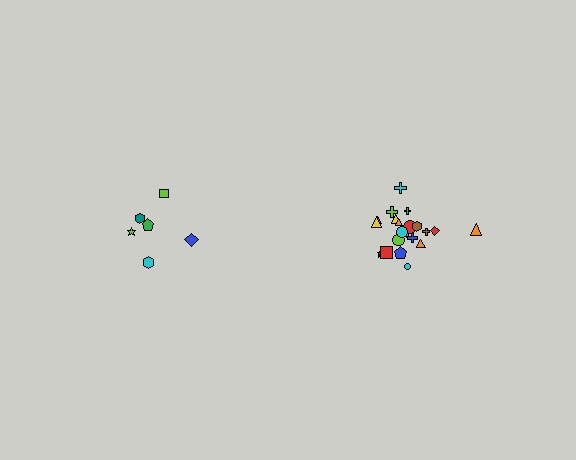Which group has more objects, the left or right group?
The right group.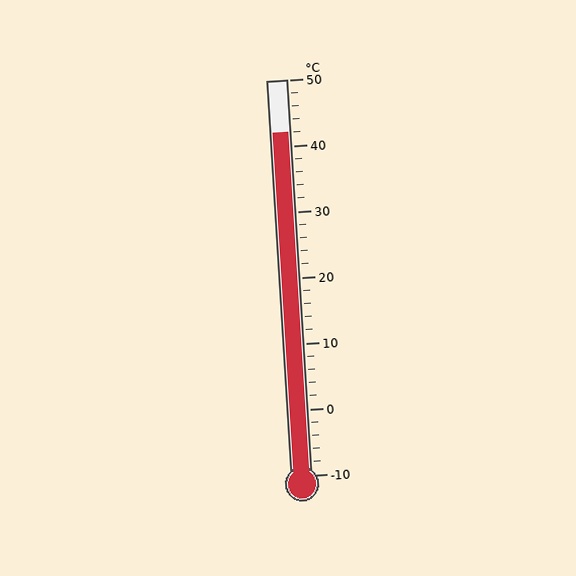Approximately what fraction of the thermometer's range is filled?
The thermometer is filled to approximately 85% of its range.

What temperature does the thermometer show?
The thermometer shows approximately 42°C.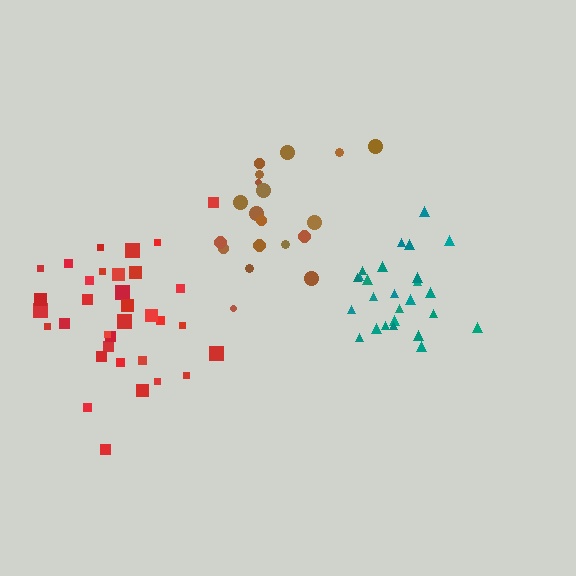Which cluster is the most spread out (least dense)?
Red.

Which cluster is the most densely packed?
Teal.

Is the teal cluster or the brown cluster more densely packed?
Teal.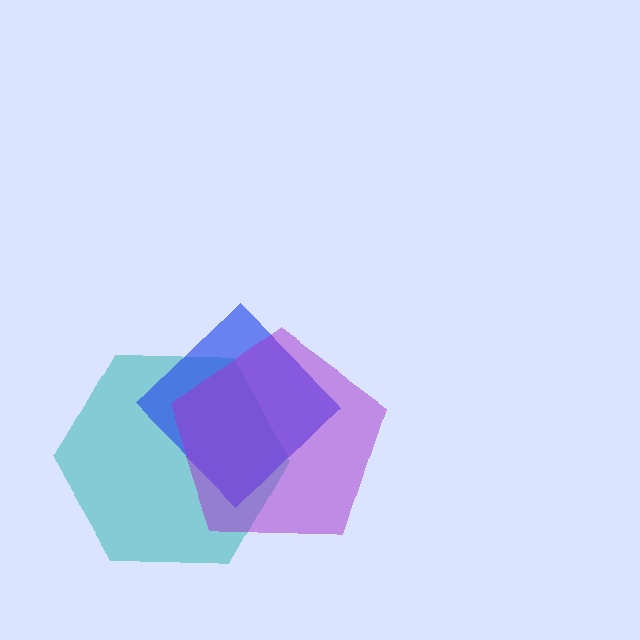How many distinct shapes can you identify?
There are 3 distinct shapes: a teal hexagon, a blue diamond, a purple pentagon.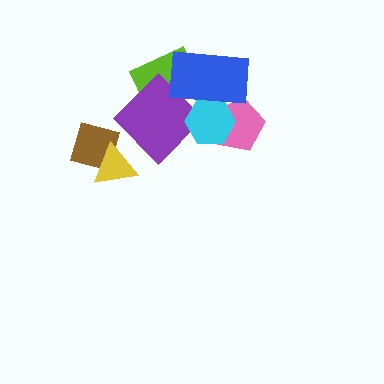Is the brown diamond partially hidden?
Yes, it is partially covered by another shape.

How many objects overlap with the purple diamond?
3 objects overlap with the purple diamond.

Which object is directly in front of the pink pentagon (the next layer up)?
The cyan hexagon is directly in front of the pink pentagon.